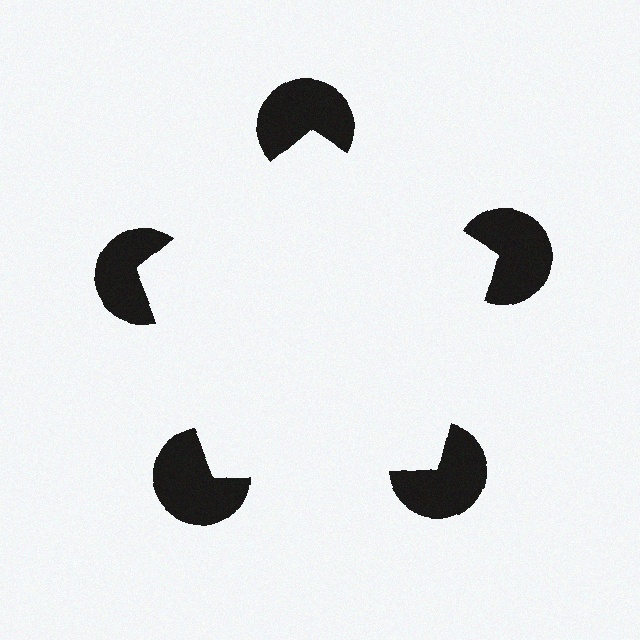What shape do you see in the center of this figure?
An illusory pentagon — its edges are inferred from the aligned wedge cuts in the pac-man discs, not physically drawn.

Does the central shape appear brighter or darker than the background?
It typically appears slightly brighter than the background, even though no actual brightness change is drawn.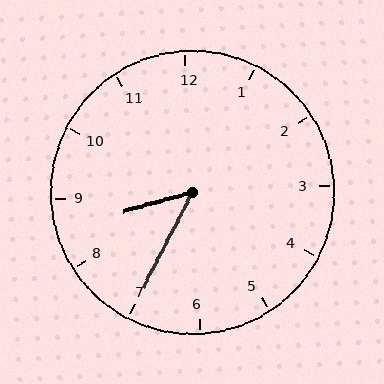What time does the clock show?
8:35.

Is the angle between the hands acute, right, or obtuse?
It is acute.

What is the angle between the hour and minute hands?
Approximately 48 degrees.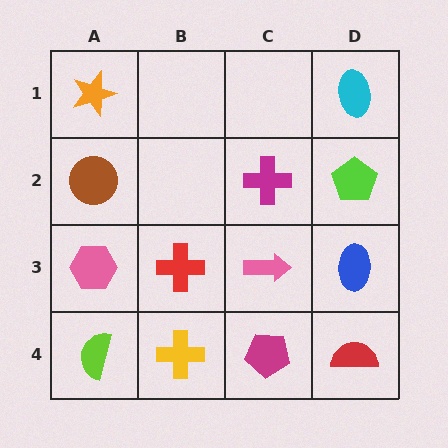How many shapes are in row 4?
4 shapes.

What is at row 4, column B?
A yellow cross.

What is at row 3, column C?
A pink arrow.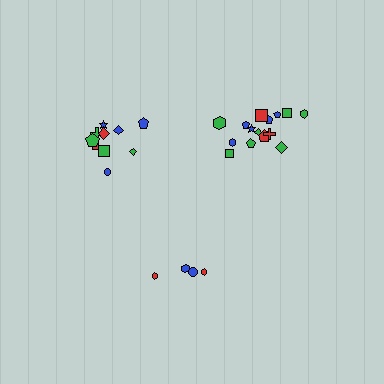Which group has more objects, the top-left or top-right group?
The top-right group.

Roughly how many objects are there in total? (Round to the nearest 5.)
Roughly 30 objects in total.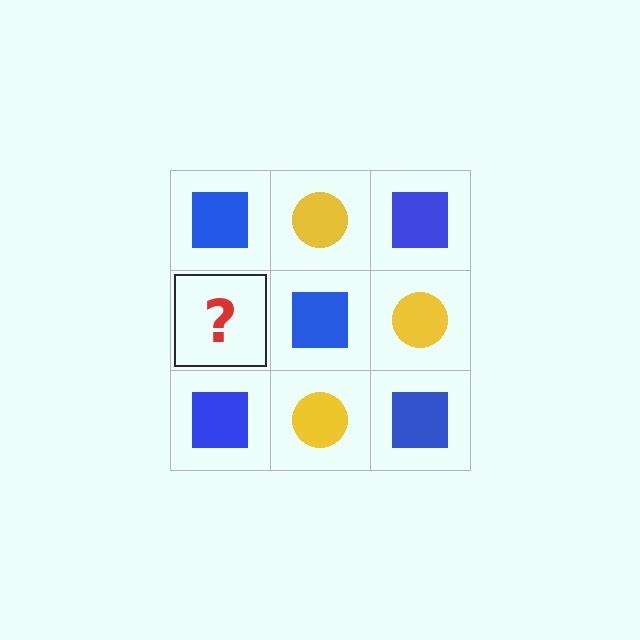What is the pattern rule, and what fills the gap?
The rule is that it alternates blue square and yellow circle in a checkerboard pattern. The gap should be filled with a yellow circle.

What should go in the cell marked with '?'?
The missing cell should contain a yellow circle.